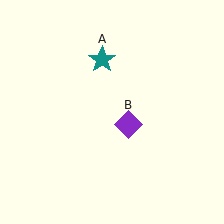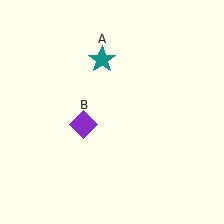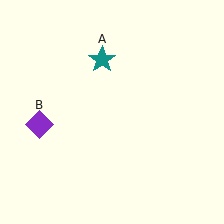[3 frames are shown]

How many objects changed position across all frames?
1 object changed position: purple diamond (object B).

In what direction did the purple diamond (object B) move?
The purple diamond (object B) moved left.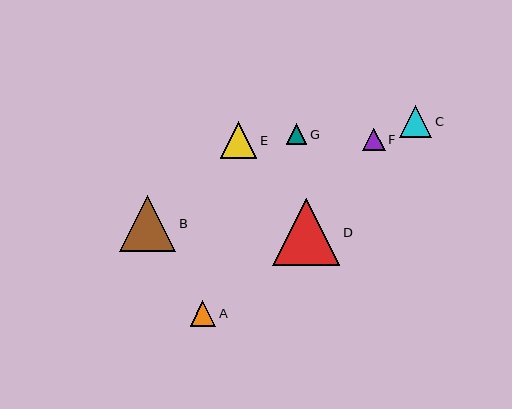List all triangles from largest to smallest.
From largest to smallest: D, B, E, C, A, F, G.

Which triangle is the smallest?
Triangle G is the smallest with a size of approximately 21 pixels.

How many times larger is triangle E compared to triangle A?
Triangle E is approximately 1.4 times the size of triangle A.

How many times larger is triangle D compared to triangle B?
Triangle D is approximately 1.2 times the size of triangle B.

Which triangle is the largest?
Triangle D is the largest with a size of approximately 67 pixels.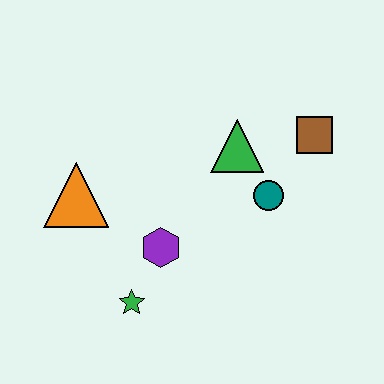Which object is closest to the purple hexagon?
The green star is closest to the purple hexagon.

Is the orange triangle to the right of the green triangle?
No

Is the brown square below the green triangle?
No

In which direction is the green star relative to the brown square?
The green star is to the left of the brown square.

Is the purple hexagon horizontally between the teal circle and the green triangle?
No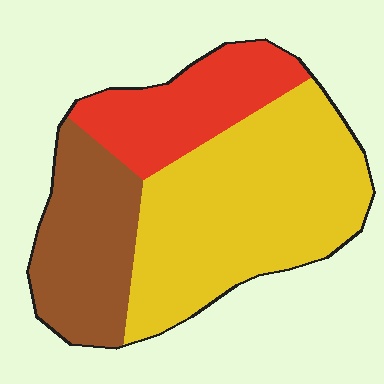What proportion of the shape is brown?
Brown covers roughly 25% of the shape.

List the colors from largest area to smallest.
From largest to smallest: yellow, brown, red.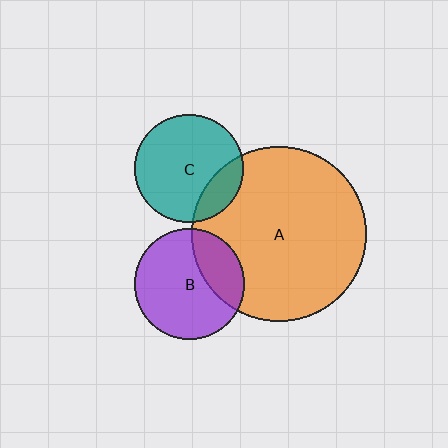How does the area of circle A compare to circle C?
Approximately 2.6 times.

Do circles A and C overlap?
Yes.